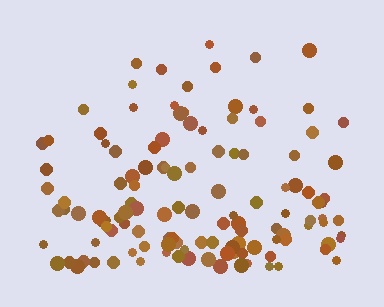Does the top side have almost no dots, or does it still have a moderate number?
Still a moderate number, just noticeably fewer than the bottom.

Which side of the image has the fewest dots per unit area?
The top.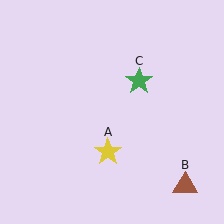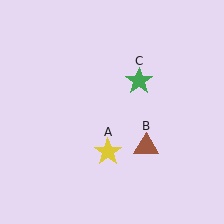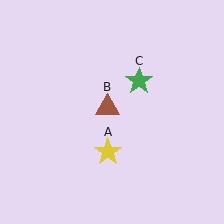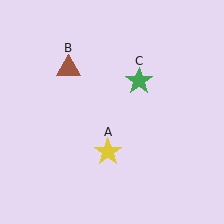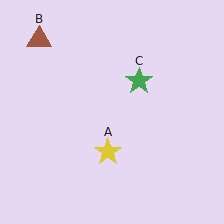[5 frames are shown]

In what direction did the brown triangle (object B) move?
The brown triangle (object B) moved up and to the left.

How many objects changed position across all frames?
1 object changed position: brown triangle (object B).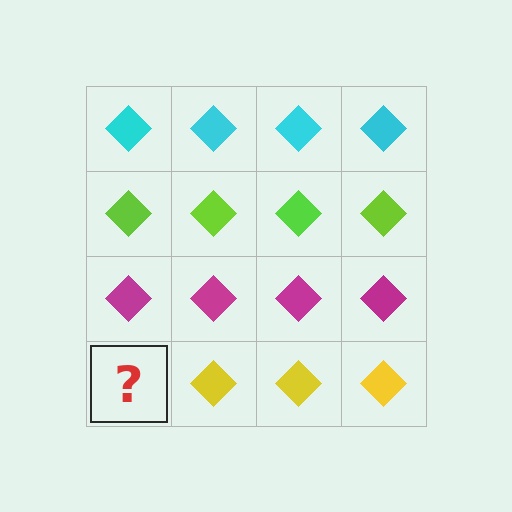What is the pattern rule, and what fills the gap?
The rule is that each row has a consistent color. The gap should be filled with a yellow diamond.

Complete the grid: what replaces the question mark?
The question mark should be replaced with a yellow diamond.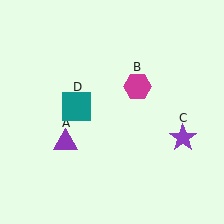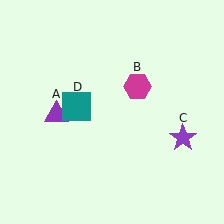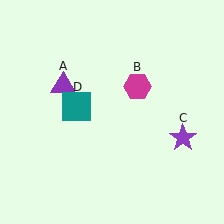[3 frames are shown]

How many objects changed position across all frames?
1 object changed position: purple triangle (object A).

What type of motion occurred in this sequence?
The purple triangle (object A) rotated clockwise around the center of the scene.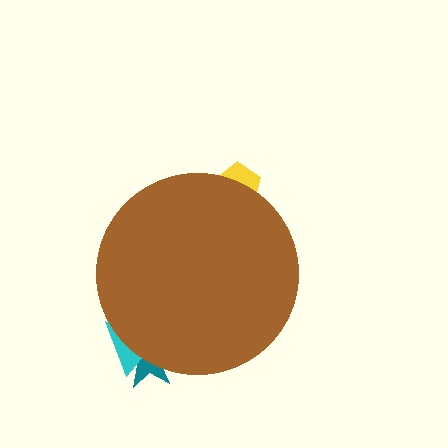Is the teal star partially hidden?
Yes, the teal star is partially hidden behind the brown circle.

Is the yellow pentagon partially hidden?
Yes, the yellow pentagon is partially hidden behind the brown circle.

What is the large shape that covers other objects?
A brown circle.